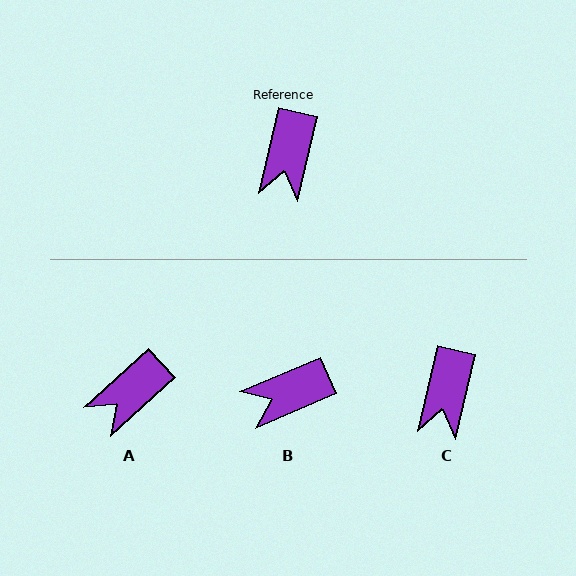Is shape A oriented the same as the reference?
No, it is off by about 35 degrees.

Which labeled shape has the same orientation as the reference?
C.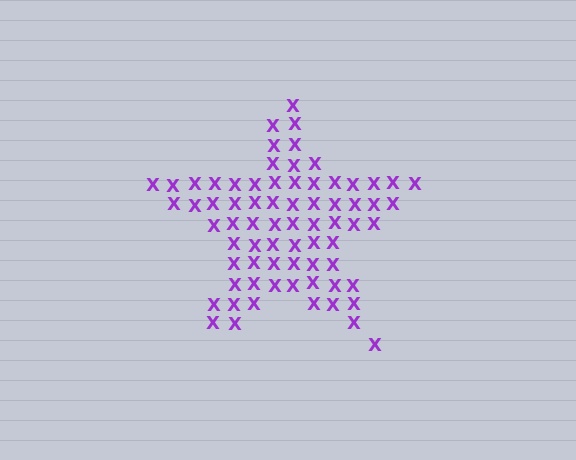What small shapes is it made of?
It is made of small letter X's.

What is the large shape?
The large shape is a star.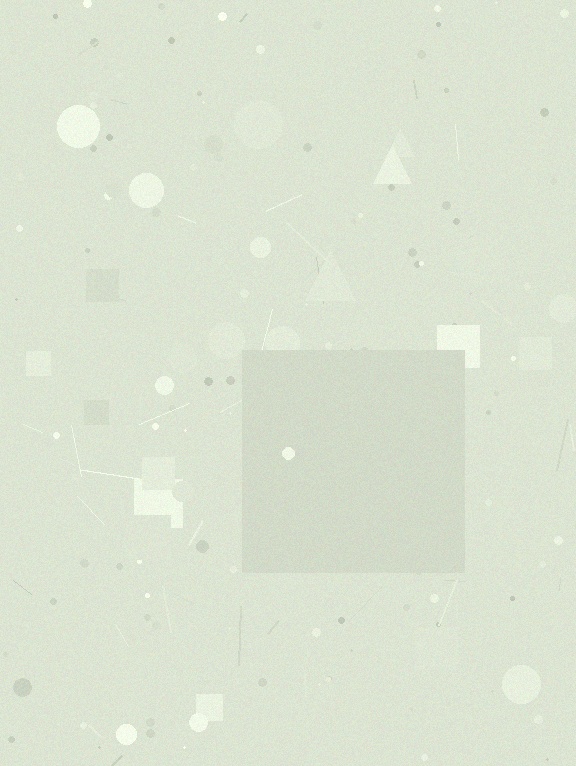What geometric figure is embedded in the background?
A square is embedded in the background.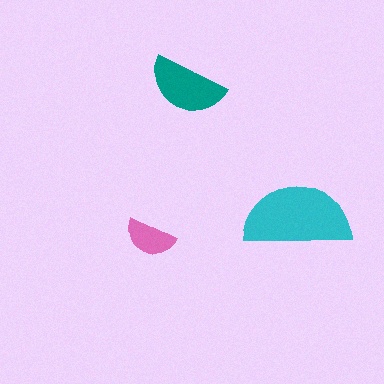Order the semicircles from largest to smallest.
the cyan one, the teal one, the pink one.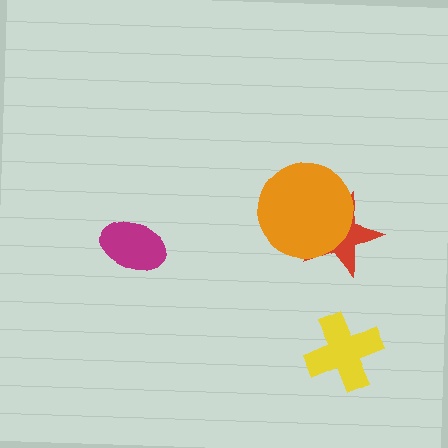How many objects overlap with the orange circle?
1 object overlaps with the orange circle.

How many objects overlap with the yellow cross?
0 objects overlap with the yellow cross.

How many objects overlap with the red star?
1 object overlaps with the red star.